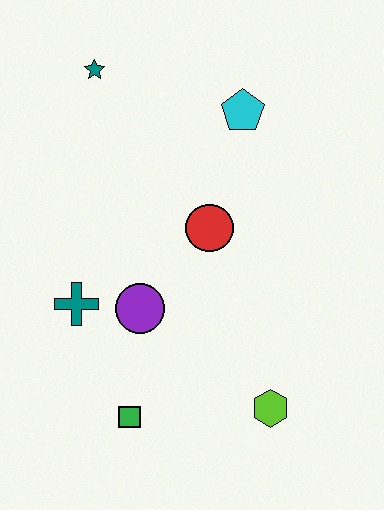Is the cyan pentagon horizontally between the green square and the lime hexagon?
Yes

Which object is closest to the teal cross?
The purple circle is closest to the teal cross.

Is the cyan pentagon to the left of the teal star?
No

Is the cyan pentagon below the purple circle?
No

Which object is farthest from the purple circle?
The teal star is farthest from the purple circle.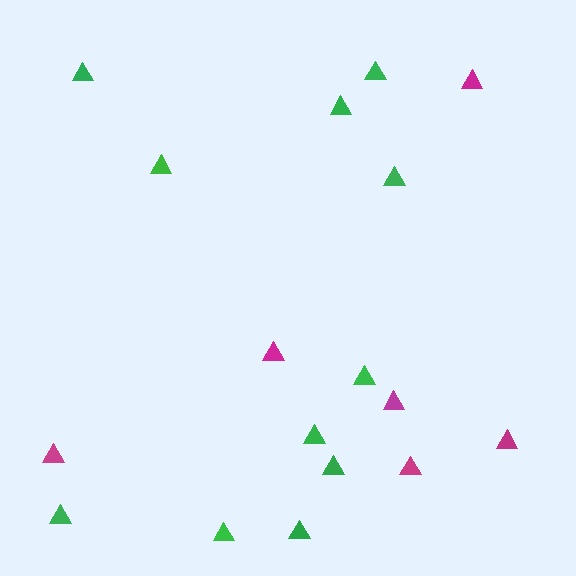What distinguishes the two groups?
There are 2 groups: one group of green triangles (11) and one group of magenta triangles (6).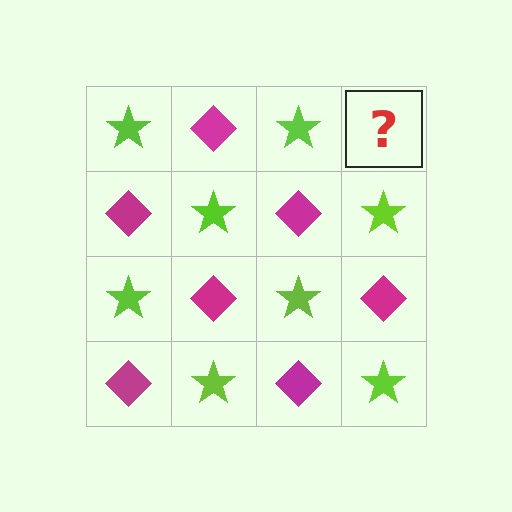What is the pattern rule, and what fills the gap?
The rule is that it alternates lime star and magenta diamond in a checkerboard pattern. The gap should be filled with a magenta diamond.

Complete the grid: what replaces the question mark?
The question mark should be replaced with a magenta diamond.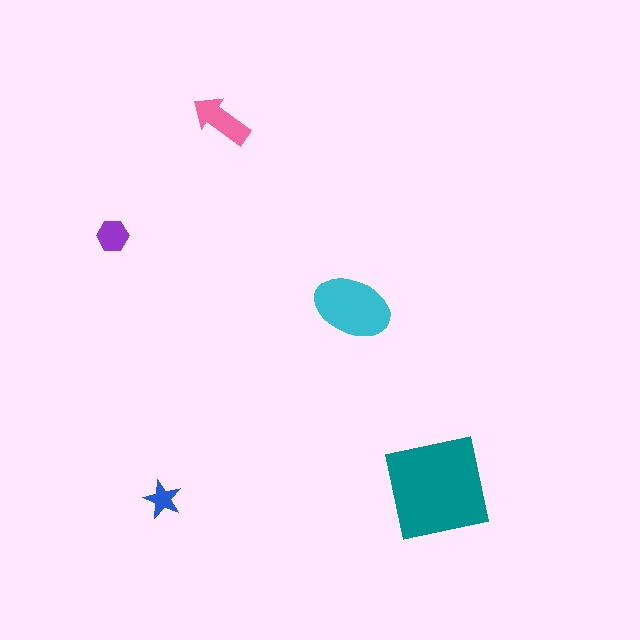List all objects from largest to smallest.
The teal square, the cyan ellipse, the pink arrow, the purple hexagon, the blue star.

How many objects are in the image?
There are 5 objects in the image.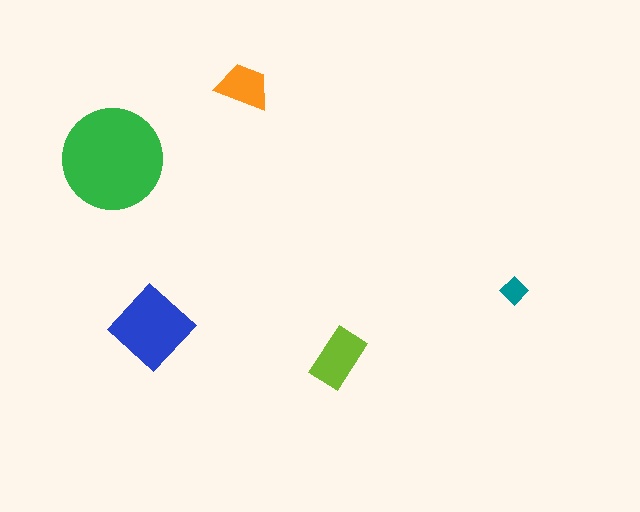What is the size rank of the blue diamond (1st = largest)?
2nd.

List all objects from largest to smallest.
The green circle, the blue diamond, the lime rectangle, the orange trapezoid, the teal diamond.